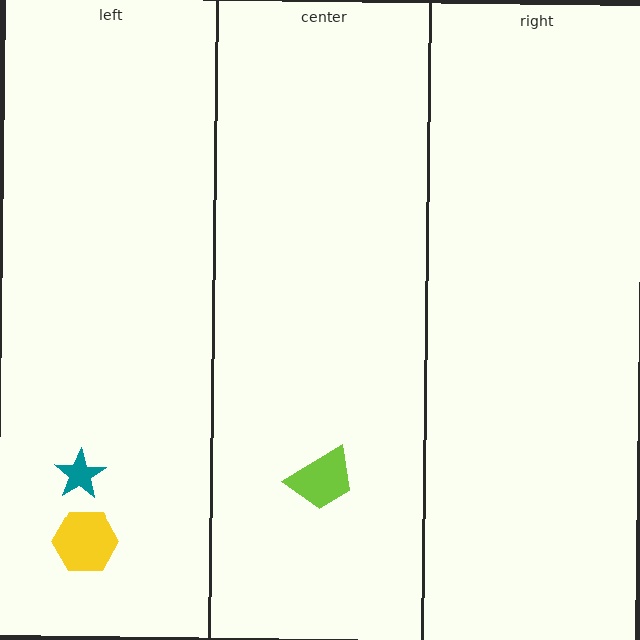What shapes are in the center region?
The lime trapezoid.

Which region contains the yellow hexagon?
The left region.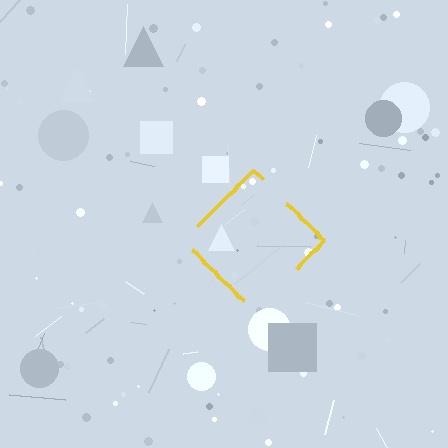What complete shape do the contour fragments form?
The contour fragments form a diamond.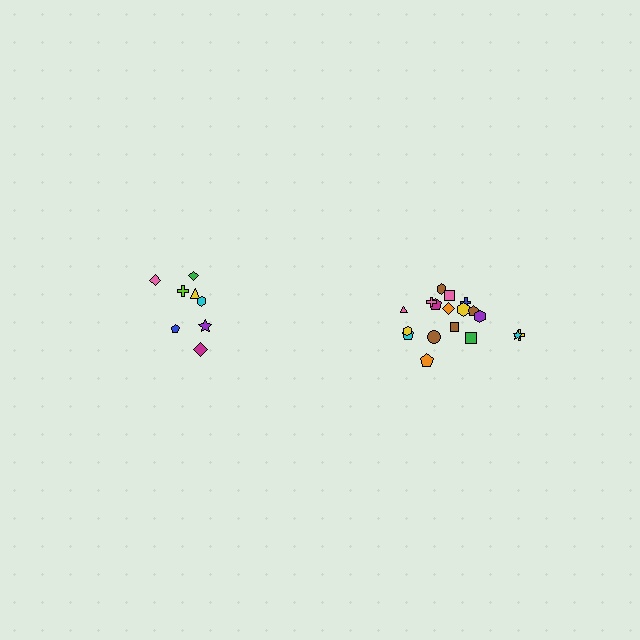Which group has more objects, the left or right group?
The right group.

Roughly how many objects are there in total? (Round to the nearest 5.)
Roughly 25 objects in total.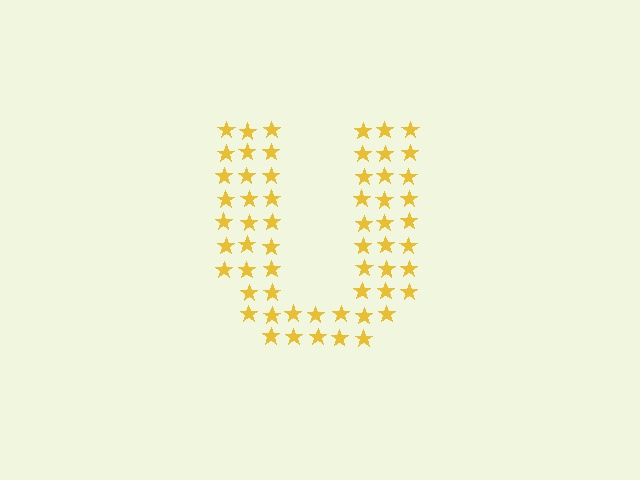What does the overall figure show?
The overall figure shows the letter U.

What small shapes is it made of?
It is made of small stars.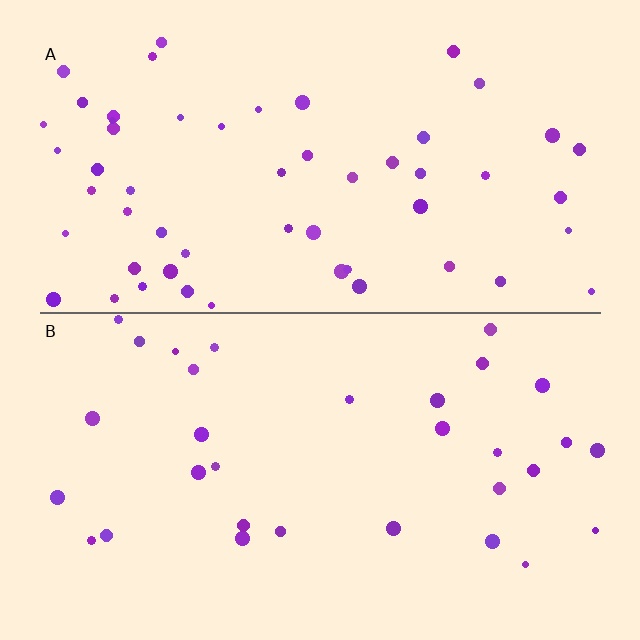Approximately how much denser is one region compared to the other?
Approximately 1.7× — region A over region B.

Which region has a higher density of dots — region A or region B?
A (the top).